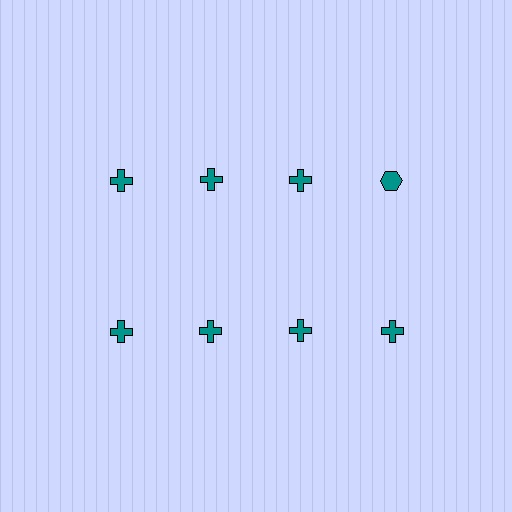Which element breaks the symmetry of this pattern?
The teal hexagon in the top row, second from right column breaks the symmetry. All other shapes are teal crosses.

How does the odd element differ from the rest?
It has a different shape: hexagon instead of cross.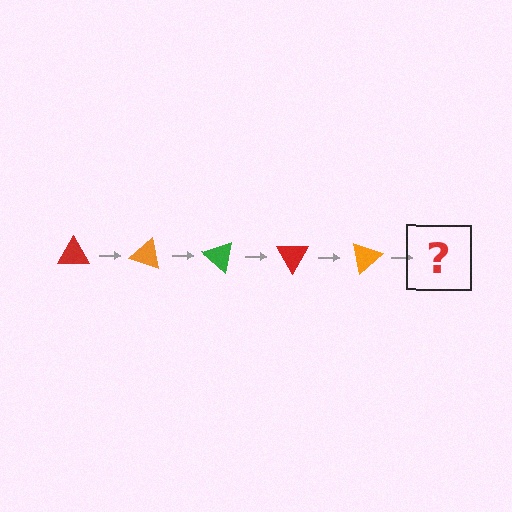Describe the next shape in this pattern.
It should be a green triangle, rotated 100 degrees from the start.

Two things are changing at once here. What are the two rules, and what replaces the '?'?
The two rules are that it rotates 20 degrees each step and the color cycles through red, orange, and green. The '?' should be a green triangle, rotated 100 degrees from the start.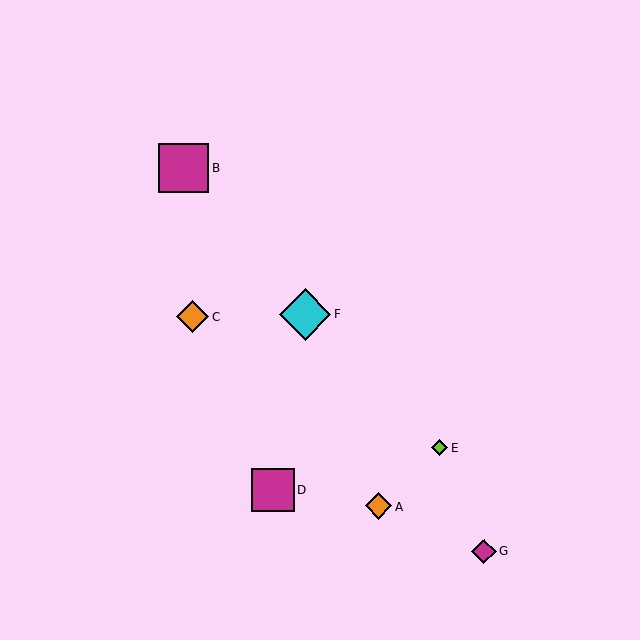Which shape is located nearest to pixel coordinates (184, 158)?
The magenta square (labeled B) at (184, 168) is nearest to that location.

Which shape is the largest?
The cyan diamond (labeled F) is the largest.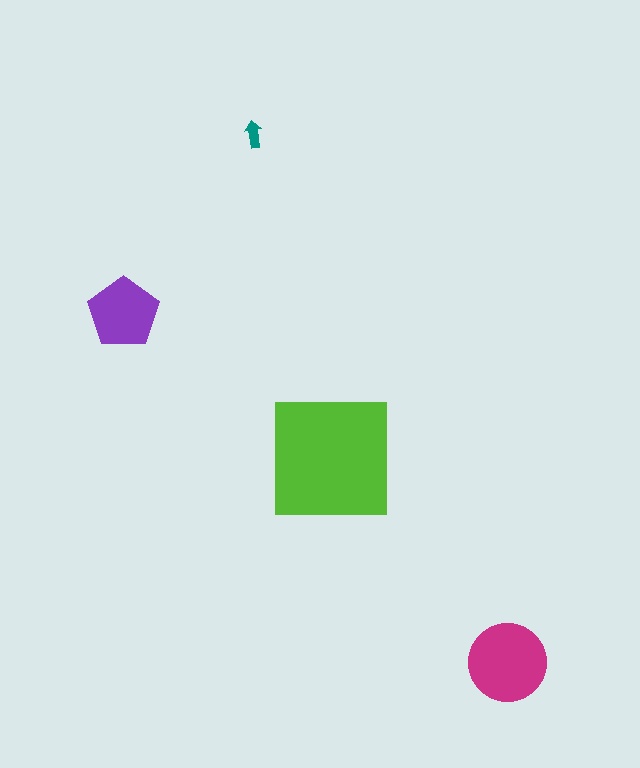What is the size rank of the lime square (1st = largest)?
1st.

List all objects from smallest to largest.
The teal arrow, the purple pentagon, the magenta circle, the lime square.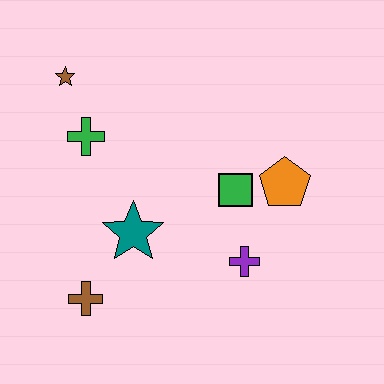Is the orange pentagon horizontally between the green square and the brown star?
No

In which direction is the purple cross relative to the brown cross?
The purple cross is to the right of the brown cross.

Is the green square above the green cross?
No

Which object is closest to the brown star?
The green cross is closest to the brown star.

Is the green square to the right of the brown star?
Yes